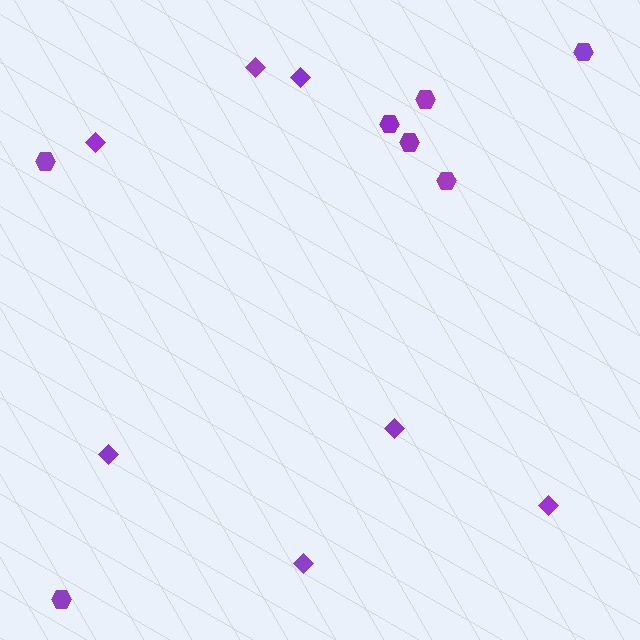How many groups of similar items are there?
There are 2 groups: one group of diamonds (7) and one group of hexagons (7).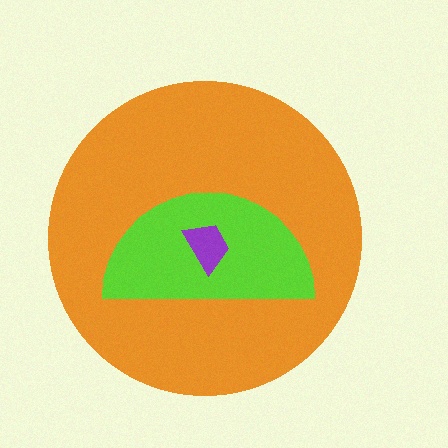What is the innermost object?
The purple trapezoid.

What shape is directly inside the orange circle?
The lime semicircle.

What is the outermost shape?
The orange circle.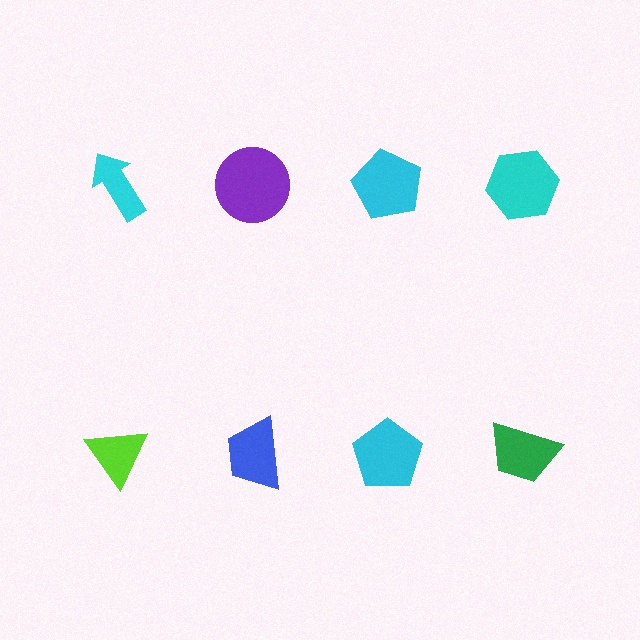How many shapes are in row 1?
4 shapes.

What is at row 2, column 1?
A lime triangle.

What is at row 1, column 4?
A cyan hexagon.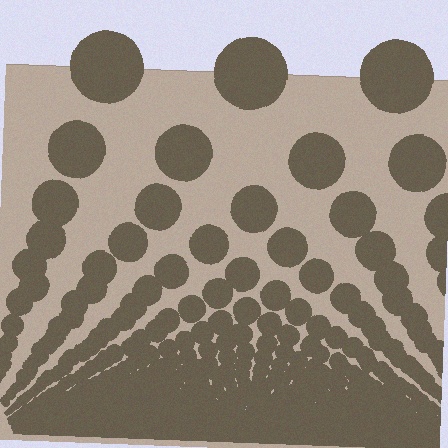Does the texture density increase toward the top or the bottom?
Density increases toward the bottom.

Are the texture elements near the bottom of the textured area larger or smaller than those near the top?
Smaller. The gradient is inverted — elements near the bottom are smaller and denser.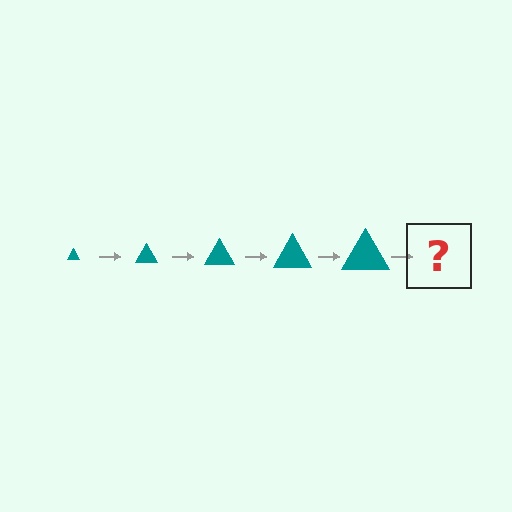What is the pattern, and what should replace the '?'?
The pattern is that the triangle gets progressively larger each step. The '?' should be a teal triangle, larger than the previous one.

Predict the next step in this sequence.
The next step is a teal triangle, larger than the previous one.